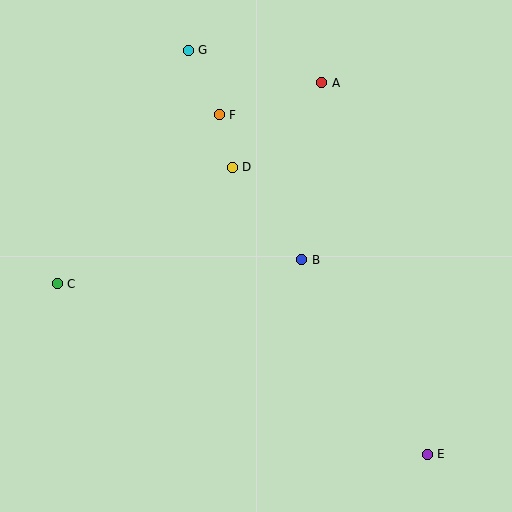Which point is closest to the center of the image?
Point B at (302, 260) is closest to the center.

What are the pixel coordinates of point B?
Point B is at (302, 260).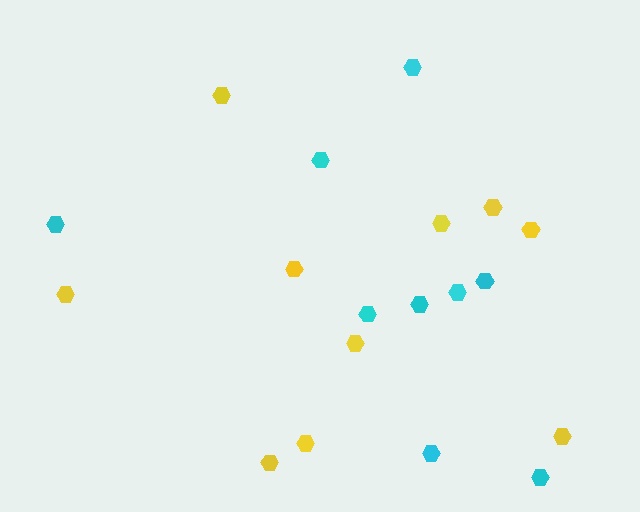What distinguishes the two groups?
There are 2 groups: one group of yellow hexagons (10) and one group of cyan hexagons (9).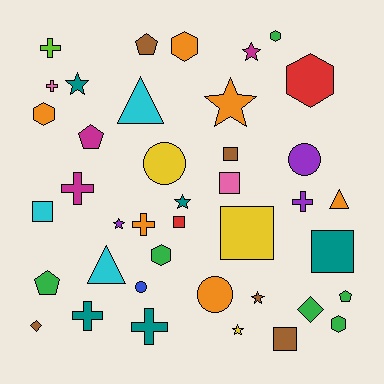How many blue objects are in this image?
There is 1 blue object.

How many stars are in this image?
There are 7 stars.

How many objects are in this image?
There are 40 objects.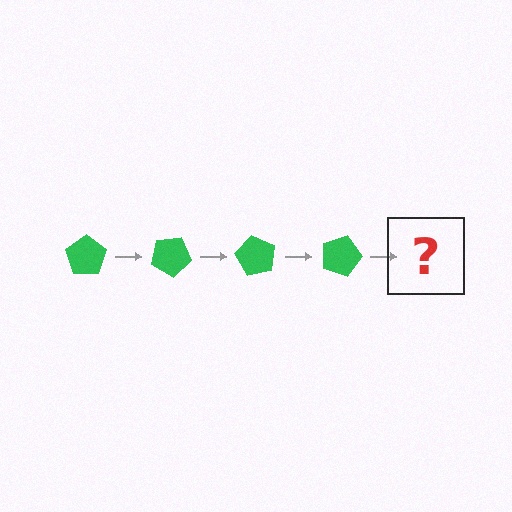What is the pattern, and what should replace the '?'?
The pattern is that the pentagon rotates 30 degrees each step. The '?' should be a green pentagon rotated 120 degrees.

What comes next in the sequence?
The next element should be a green pentagon rotated 120 degrees.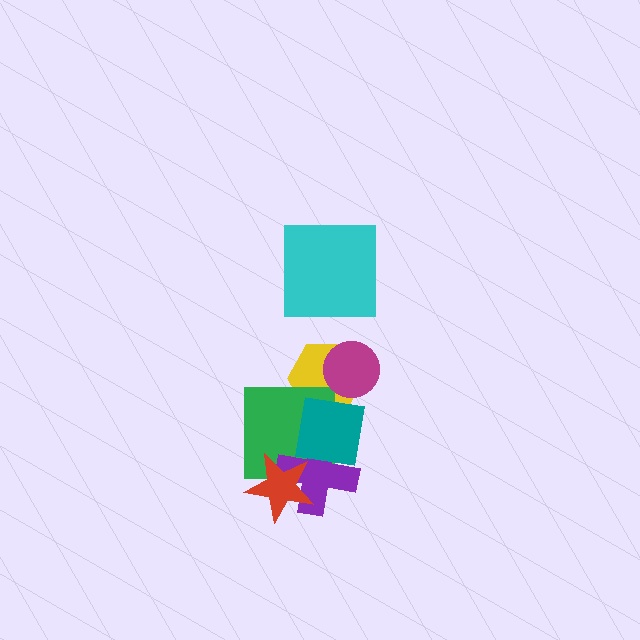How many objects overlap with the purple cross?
3 objects overlap with the purple cross.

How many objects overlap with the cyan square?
0 objects overlap with the cyan square.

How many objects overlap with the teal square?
3 objects overlap with the teal square.